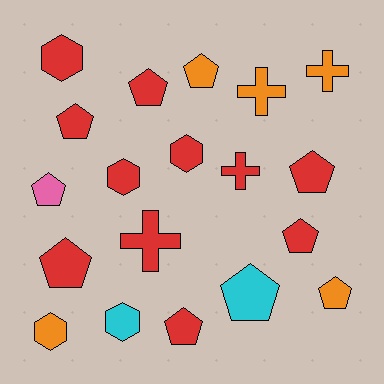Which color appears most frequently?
Red, with 11 objects.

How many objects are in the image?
There are 19 objects.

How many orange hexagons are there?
There is 1 orange hexagon.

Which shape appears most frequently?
Pentagon, with 10 objects.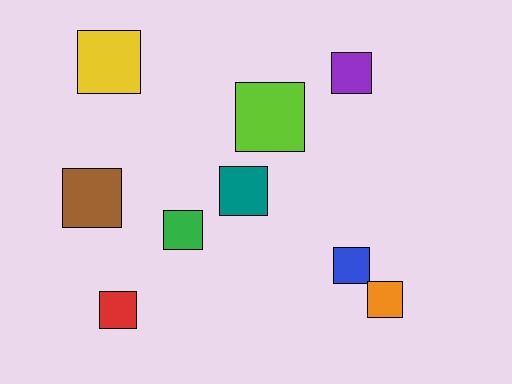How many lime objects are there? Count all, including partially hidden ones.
There is 1 lime object.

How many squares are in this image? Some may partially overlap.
There are 9 squares.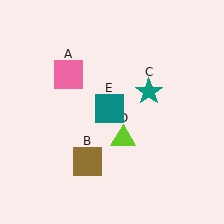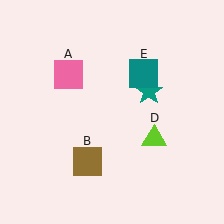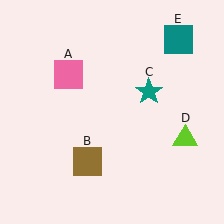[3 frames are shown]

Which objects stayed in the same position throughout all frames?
Pink square (object A) and brown square (object B) and teal star (object C) remained stationary.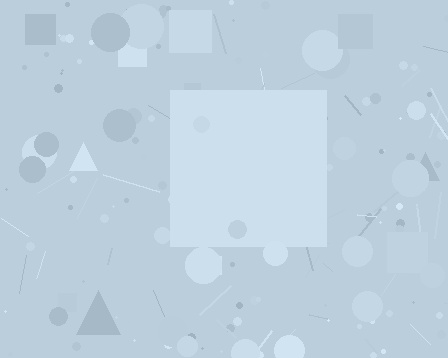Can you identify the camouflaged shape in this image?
The camouflaged shape is a square.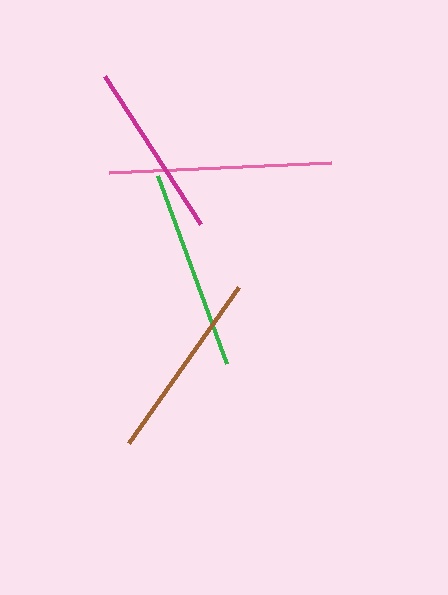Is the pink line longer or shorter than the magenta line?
The pink line is longer than the magenta line.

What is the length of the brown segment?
The brown segment is approximately 191 pixels long.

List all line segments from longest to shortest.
From longest to shortest: pink, green, brown, magenta.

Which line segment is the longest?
The pink line is the longest at approximately 222 pixels.